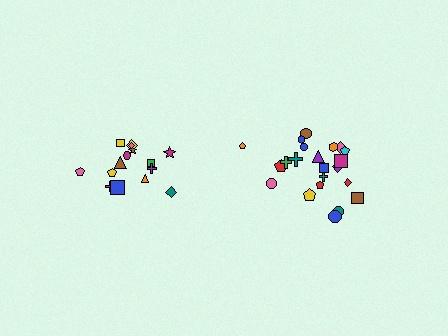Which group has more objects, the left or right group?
The right group.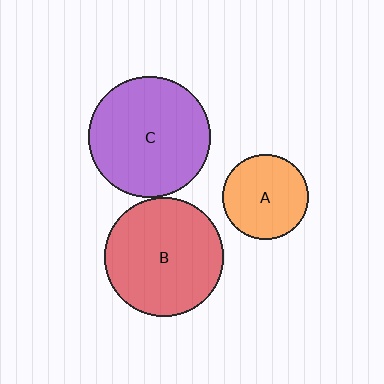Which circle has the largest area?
Circle C (purple).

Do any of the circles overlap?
No, none of the circles overlap.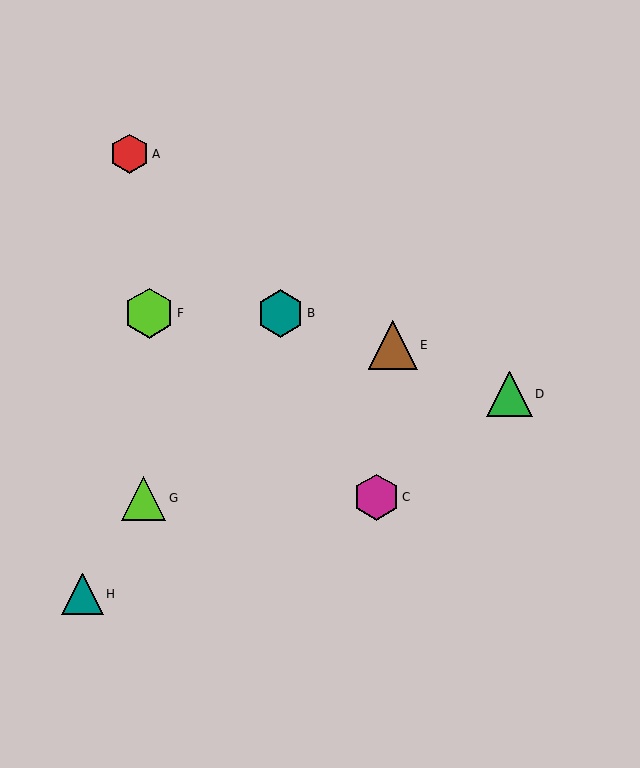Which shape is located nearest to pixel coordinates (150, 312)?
The lime hexagon (labeled F) at (149, 313) is nearest to that location.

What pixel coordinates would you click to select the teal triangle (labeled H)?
Click at (82, 594) to select the teal triangle H.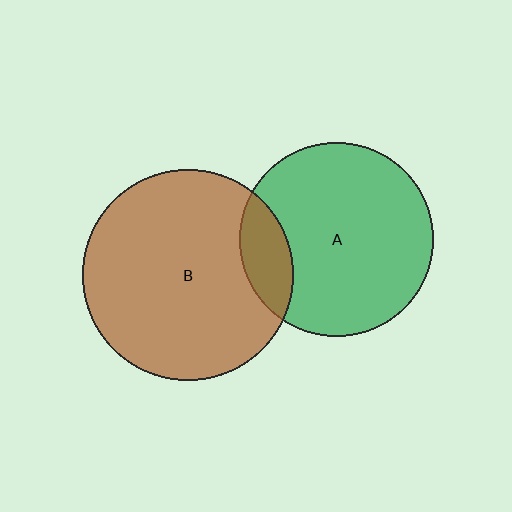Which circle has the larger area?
Circle B (brown).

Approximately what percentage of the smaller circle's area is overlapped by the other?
Approximately 15%.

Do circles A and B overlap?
Yes.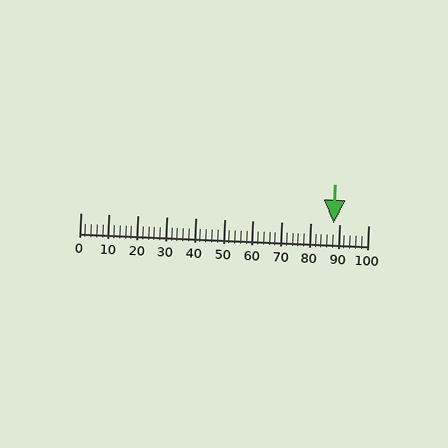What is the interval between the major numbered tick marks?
The major tick marks are spaced 10 units apart.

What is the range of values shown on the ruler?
The ruler shows values from 0 to 100.